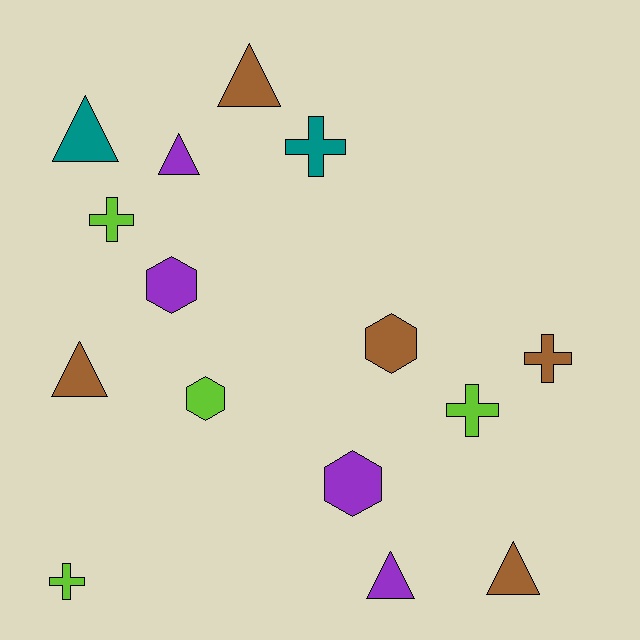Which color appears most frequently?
Brown, with 5 objects.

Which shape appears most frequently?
Triangle, with 6 objects.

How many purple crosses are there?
There are no purple crosses.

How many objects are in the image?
There are 15 objects.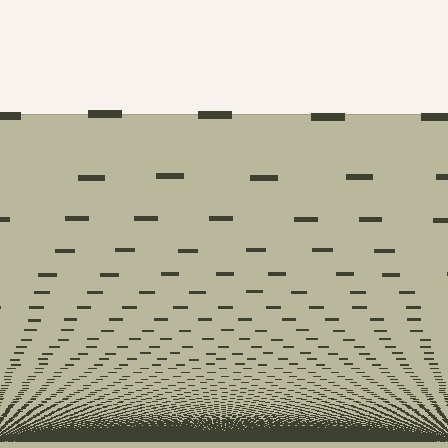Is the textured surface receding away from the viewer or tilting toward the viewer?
The surface appears to tilt toward the viewer. Texture elements get larger and sparser toward the top.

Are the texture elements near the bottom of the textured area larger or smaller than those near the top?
Smaller. The gradient is inverted — elements near the bottom are smaller and denser.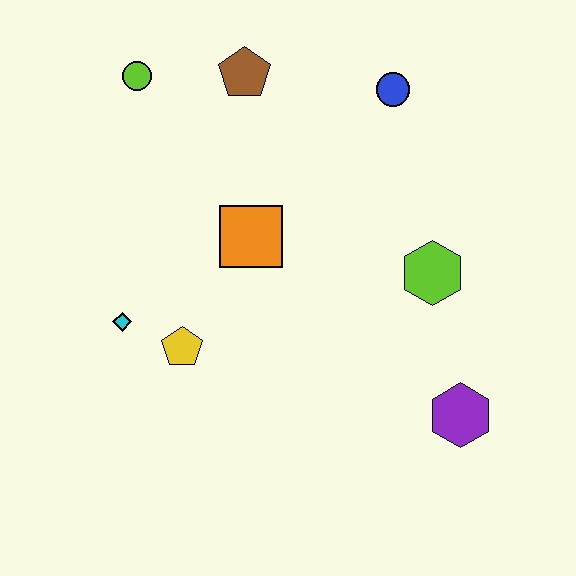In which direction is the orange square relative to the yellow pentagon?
The orange square is above the yellow pentagon.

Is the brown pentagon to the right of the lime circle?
Yes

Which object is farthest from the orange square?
The purple hexagon is farthest from the orange square.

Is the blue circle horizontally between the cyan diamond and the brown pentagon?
No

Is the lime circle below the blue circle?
No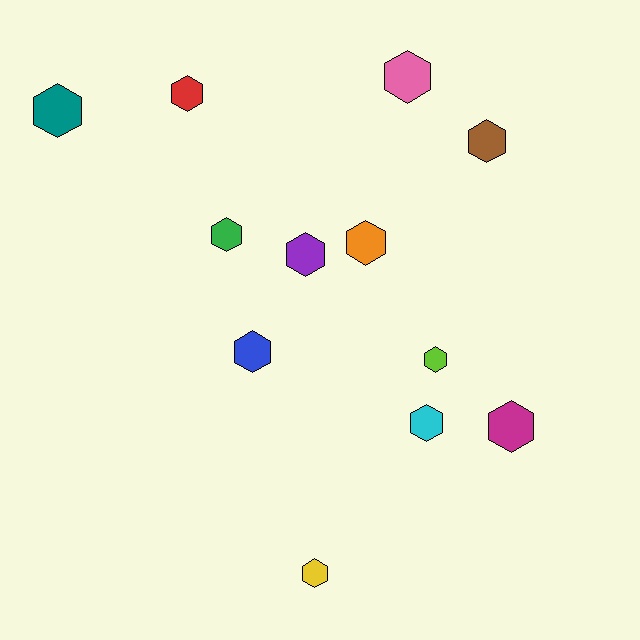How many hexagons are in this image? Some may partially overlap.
There are 12 hexagons.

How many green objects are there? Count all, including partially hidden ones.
There is 1 green object.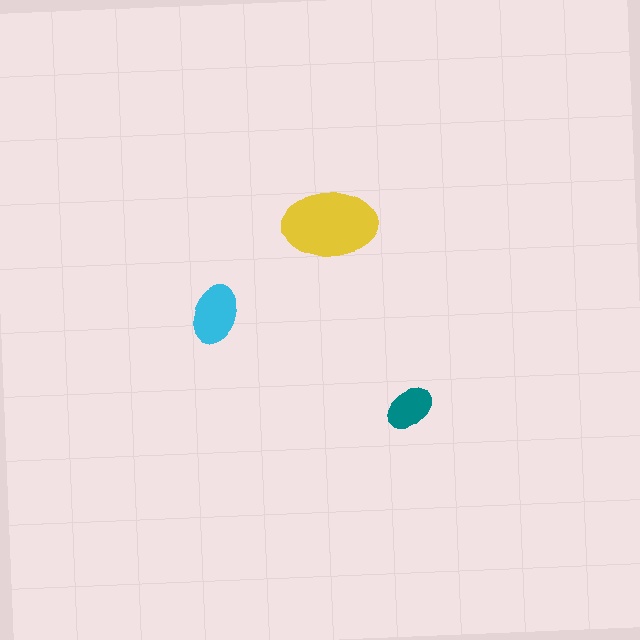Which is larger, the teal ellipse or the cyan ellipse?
The cyan one.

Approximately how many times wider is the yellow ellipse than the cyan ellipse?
About 1.5 times wider.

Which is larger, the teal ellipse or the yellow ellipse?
The yellow one.